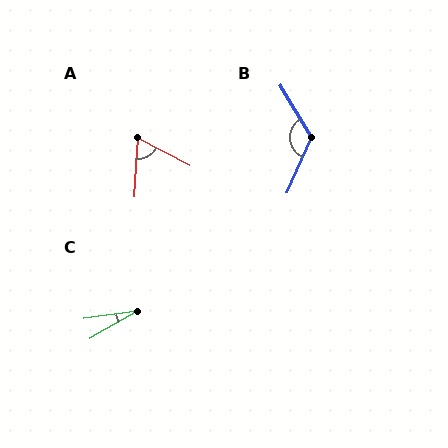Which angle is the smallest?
C, at approximately 22 degrees.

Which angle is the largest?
B, at approximately 125 degrees.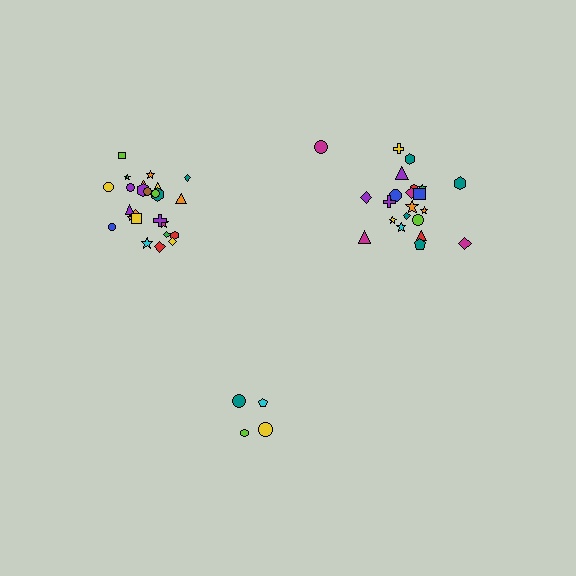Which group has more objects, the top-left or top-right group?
The top-left group.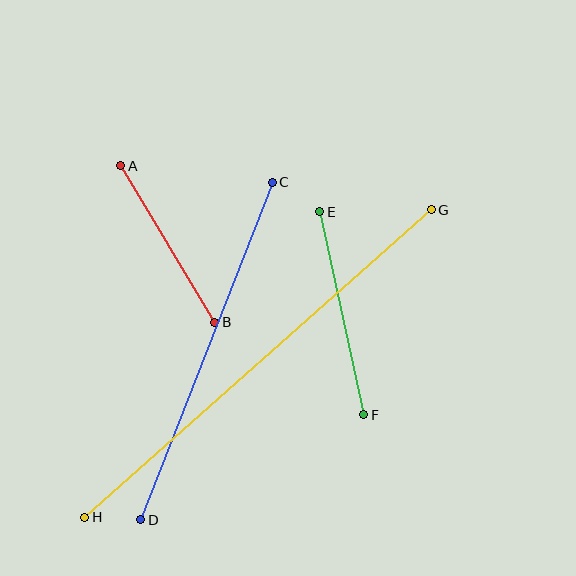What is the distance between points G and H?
The distance is approximately 463 pixels.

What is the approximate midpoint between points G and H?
The midpoint is at approximately (258, 363) pixels.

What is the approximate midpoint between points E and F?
The midpoint is at approximately (342, 313) pixels.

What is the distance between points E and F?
The distance is approximately 208 pixels.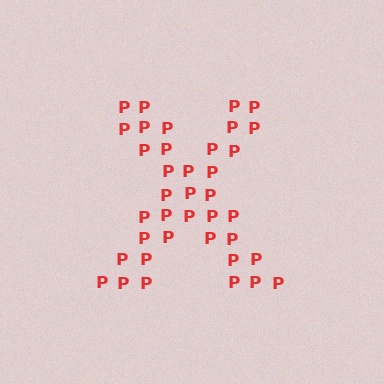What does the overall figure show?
The overall figure shows the letter X.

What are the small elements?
The small elements are letter P's.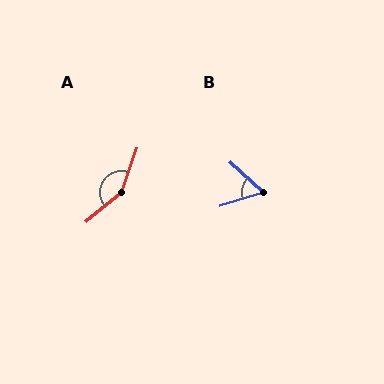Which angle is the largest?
A, at approximately 149 degrees.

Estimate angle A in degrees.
Approximately 149 degrees.